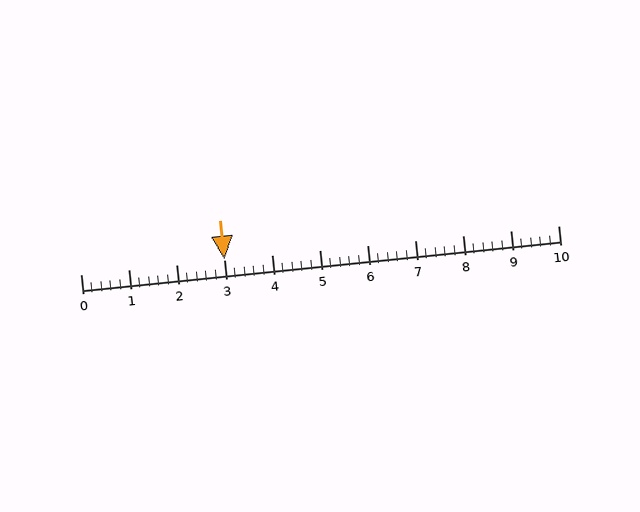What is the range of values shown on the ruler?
The ruler shows values from 0 to 10.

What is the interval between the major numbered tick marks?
The major tick marks are spaced 1 units apart.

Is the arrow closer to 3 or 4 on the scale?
The arrow is closer to 3.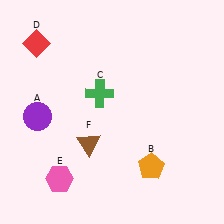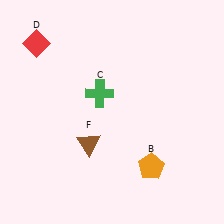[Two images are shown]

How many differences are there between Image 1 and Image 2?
There are 2 differences between the two images.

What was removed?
The pink hexagon (E), the purple circle (A) were removed in Image 2.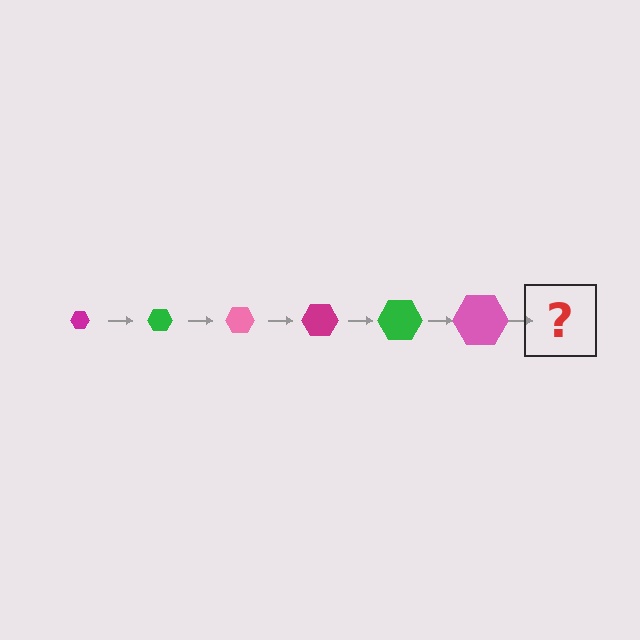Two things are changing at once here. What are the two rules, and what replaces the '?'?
The two rules are that the hexagon grows larger each step and the color cycles through magenta, green, and pink. The '?' should be a magenta hexagon, larger than the previous one.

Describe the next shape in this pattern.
It should be a magenta hexagon, larger than the previous one.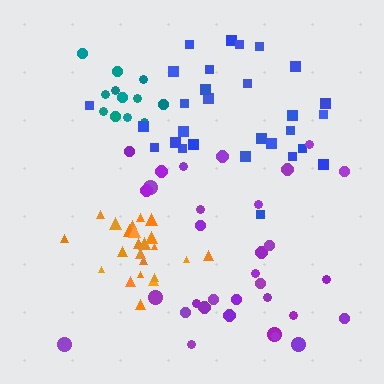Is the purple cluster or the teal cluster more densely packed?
Teal.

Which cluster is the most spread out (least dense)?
Purple.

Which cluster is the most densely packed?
Teal.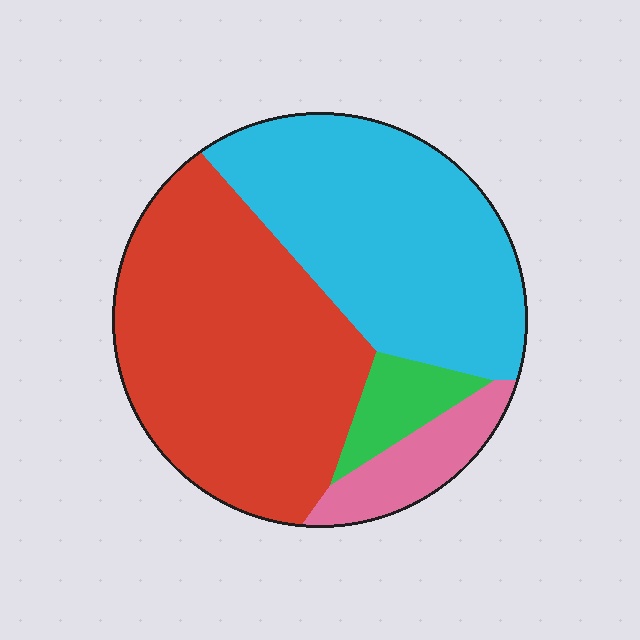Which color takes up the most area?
Red, at roughly 45%.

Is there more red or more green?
Red.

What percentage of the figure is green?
Green covers about 5% of the figure.